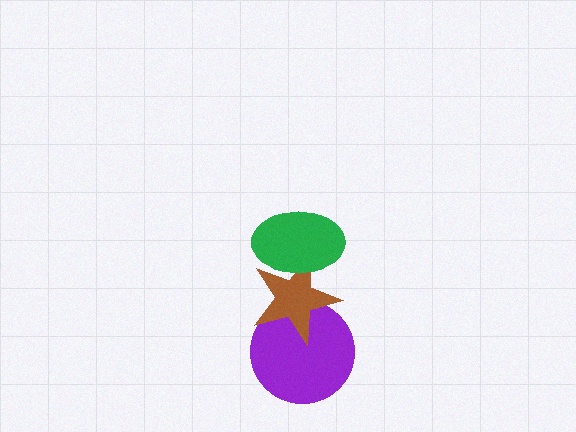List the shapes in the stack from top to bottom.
From top to bottom: the green ellipse, the brown star, the purple circle.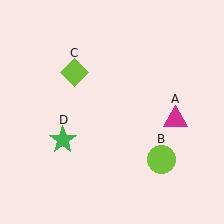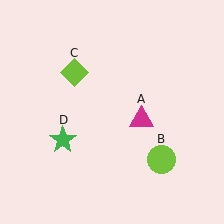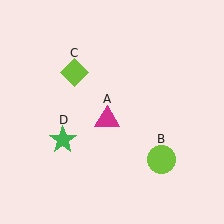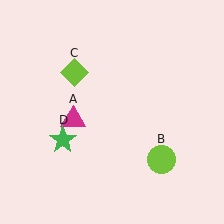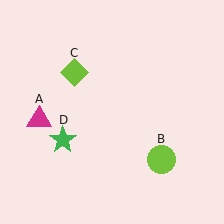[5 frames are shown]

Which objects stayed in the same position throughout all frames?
Lime circle (object B) and lime diamond (object C) and green star (object D) remained stationary.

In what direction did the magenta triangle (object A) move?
The magenta triangle (object A) moved left.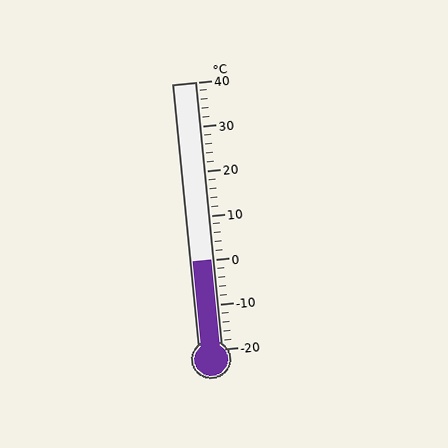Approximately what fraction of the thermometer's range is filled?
The thermometer is filled to approximately 35% of its range.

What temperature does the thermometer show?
The thermometer shows approximately 0°C.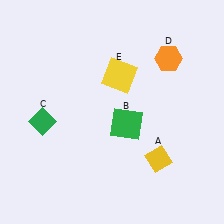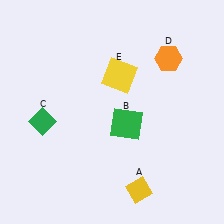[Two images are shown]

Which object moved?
The yellow diamond (A) moved down.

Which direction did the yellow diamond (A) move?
The yellow diamond (A) moved down.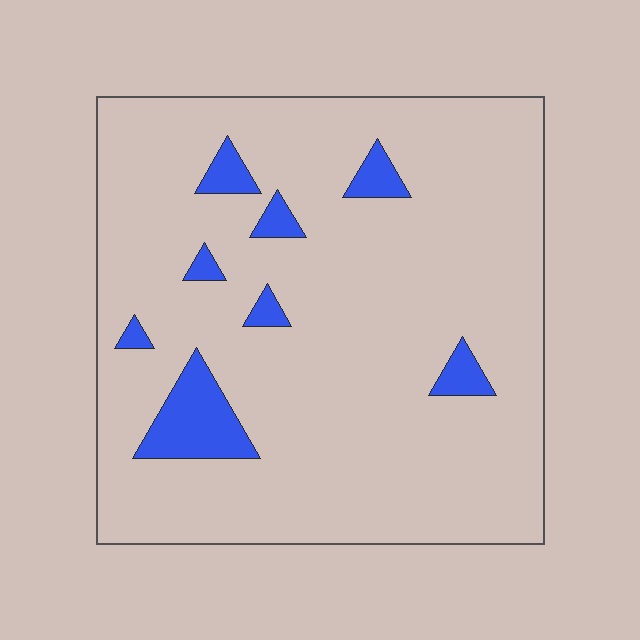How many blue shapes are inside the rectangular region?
8.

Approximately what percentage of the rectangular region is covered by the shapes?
Approximately 10%.